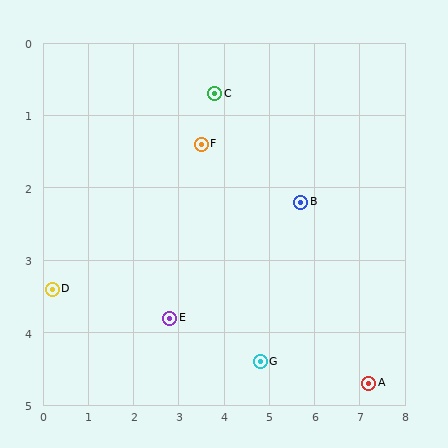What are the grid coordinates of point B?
Point B is at approximately (5.7, 2.2).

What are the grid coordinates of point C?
Point C is at approximately (3.8, 0.7).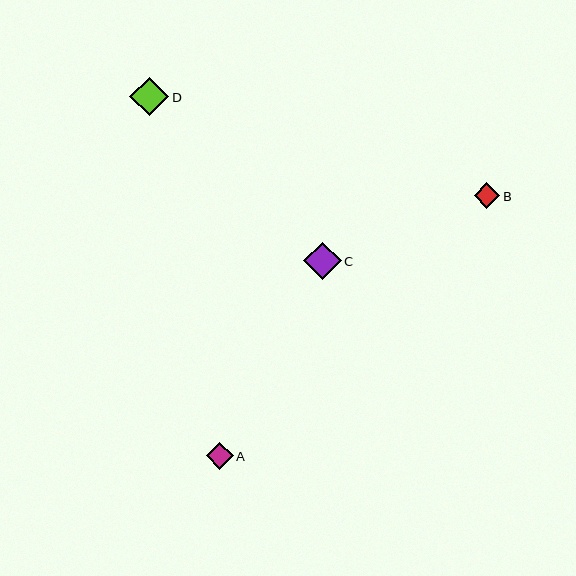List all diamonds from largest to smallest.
From largest to smallest: D, C, A, B.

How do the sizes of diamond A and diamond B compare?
Diamond A and diamond B are approximately the same size.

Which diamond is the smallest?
Diamond B is the smallest with a size of approximately 26 pixels.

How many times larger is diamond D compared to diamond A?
Diamond D is approximately 1.5 times the size of diamond A.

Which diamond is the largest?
Diamond D is the largest with a size of approximately 39 pixels.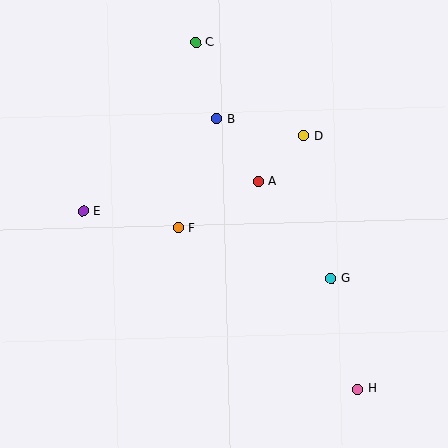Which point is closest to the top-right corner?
Point D is closest to the top-right corner.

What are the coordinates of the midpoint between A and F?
The midpoint between A and F is at (218, 205).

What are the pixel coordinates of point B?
Point B is at (217, 119).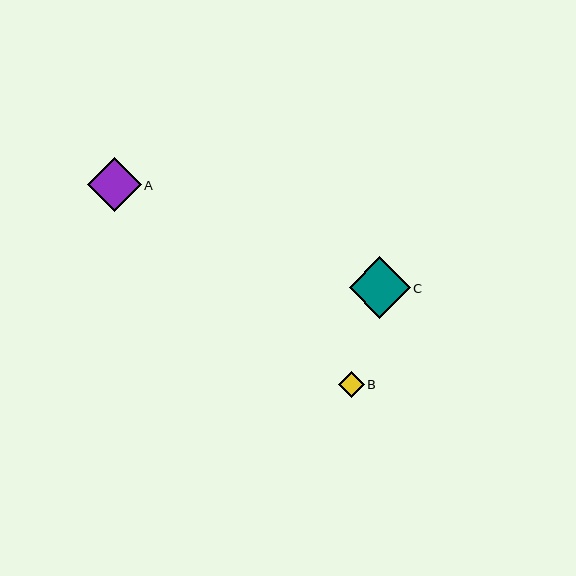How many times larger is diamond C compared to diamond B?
Diamond C is approximately 2.3 times the size of diamond B.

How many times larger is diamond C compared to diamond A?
Diamond C is approximately 1.1 times the size of diamond A.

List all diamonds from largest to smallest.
From largest to smallest: C, A, B.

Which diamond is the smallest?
Diamond B is the smallest with a size of approximately 26 pixels.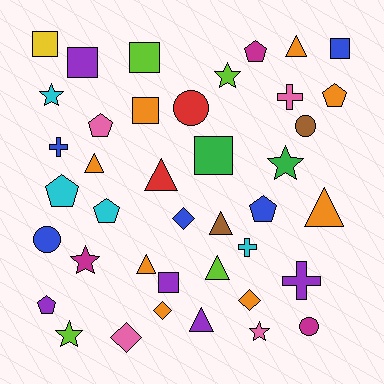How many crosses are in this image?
There are 4 crosses.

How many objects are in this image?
There are 40 objects.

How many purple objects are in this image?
There are 5 purple objects.